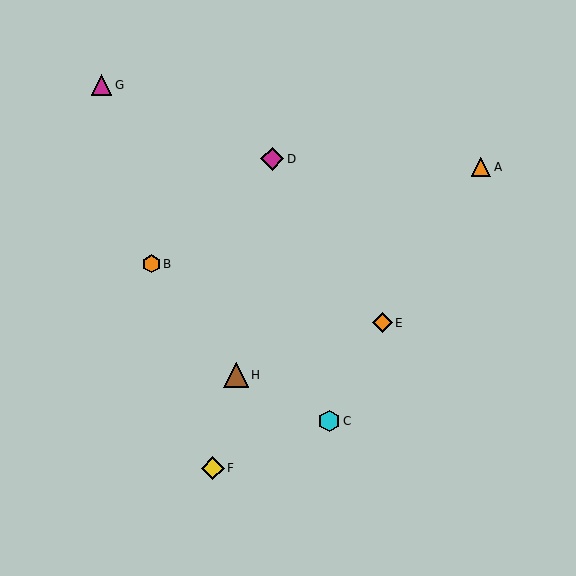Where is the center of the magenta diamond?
The center of the magenta diamond is at (272, 159).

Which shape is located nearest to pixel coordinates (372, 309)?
The orange diamond (labeled E) at (382, 323) is nearest to that location.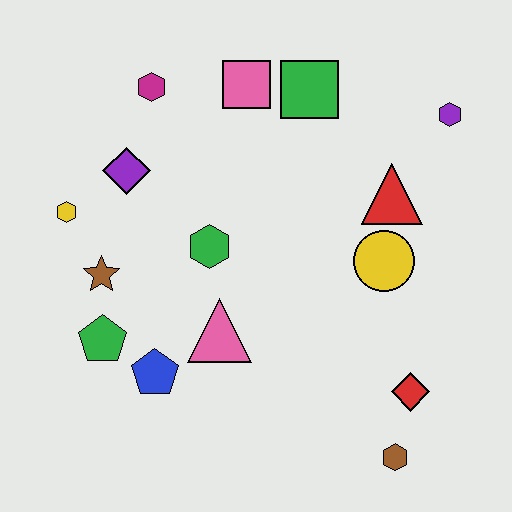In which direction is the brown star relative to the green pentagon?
The brown star is above the green pentagon.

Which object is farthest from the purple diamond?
The brown hexagon is farthest from the purple diamond.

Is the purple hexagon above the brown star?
Yes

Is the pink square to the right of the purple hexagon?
No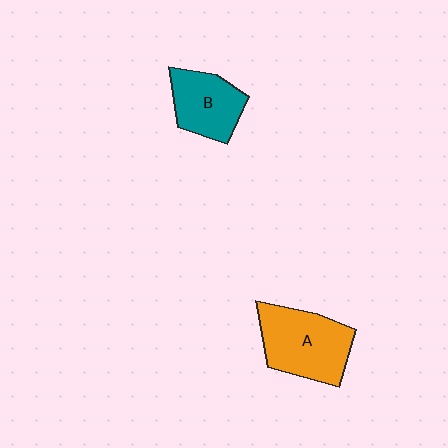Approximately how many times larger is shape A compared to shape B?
Approximately 1.4 times.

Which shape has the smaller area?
Shape B (teal).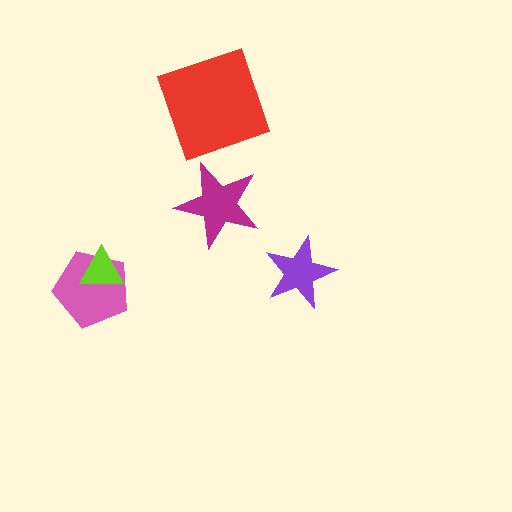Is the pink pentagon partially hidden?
Yes, it is partially covered by another shape.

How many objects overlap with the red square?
0 objects overlap with the red square.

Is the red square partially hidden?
No, no other shape covers it.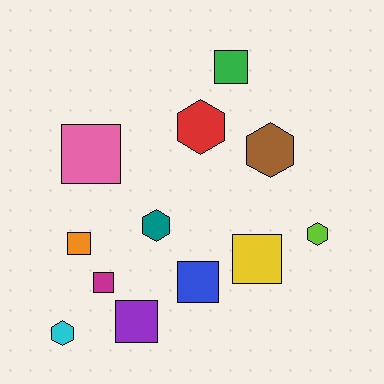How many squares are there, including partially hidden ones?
There are 7 squares.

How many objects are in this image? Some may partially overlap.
There are 12 objects.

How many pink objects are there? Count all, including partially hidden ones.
There is 1 pink object.